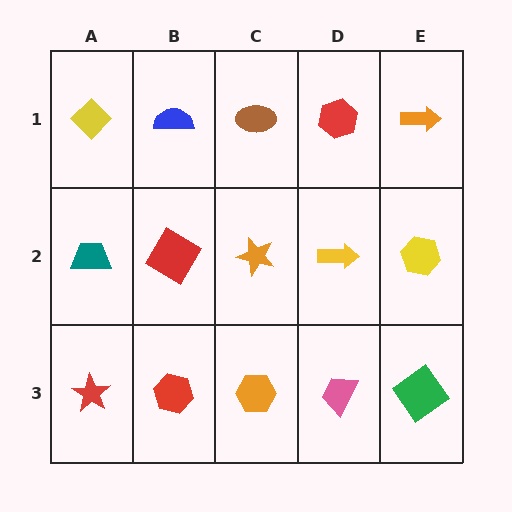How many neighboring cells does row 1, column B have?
3.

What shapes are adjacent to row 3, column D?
A yellow arrow (row 2, column D), an orange hexagon (row 3, column C), a green diamond (row 3, column E).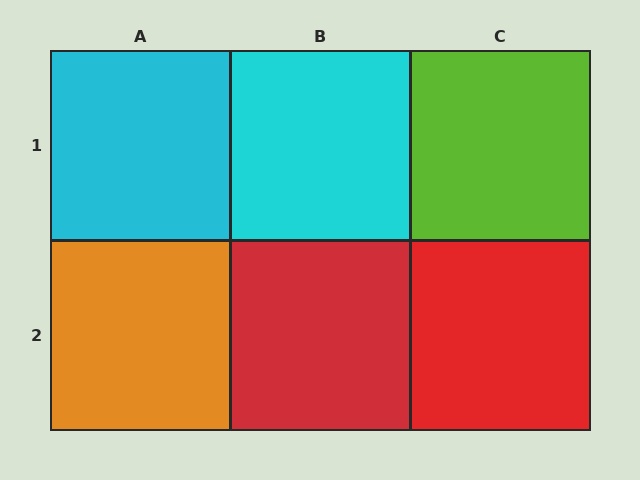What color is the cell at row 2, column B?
Red.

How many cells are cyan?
2 cells are cyan.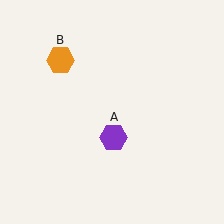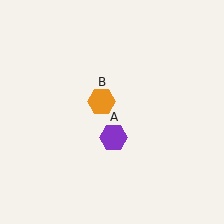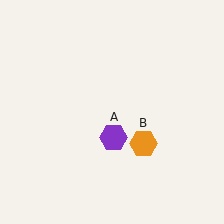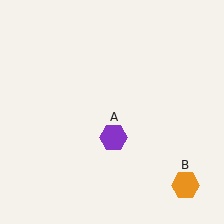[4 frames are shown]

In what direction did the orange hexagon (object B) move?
The orange hexagon (object B) moved down and to the right.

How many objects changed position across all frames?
1 object changed position: orange hexagon (object B).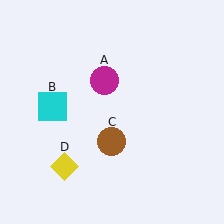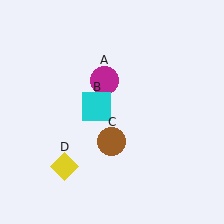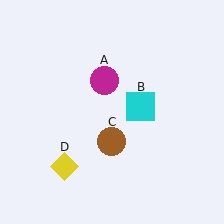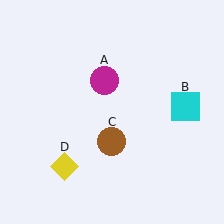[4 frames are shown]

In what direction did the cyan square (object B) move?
The cyan square (object B) moved right.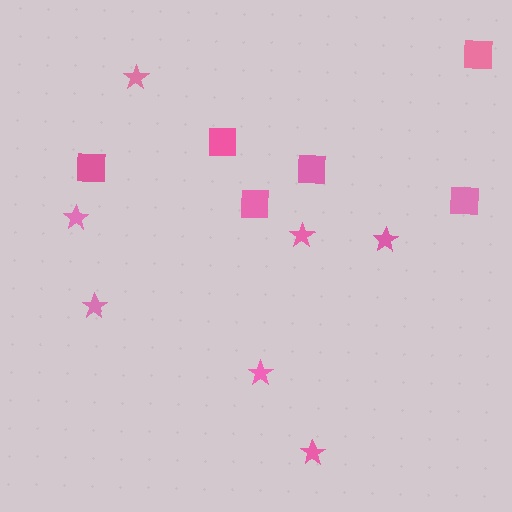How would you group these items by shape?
There are 2 groups: one group of stars (7) and one group of squares (6).